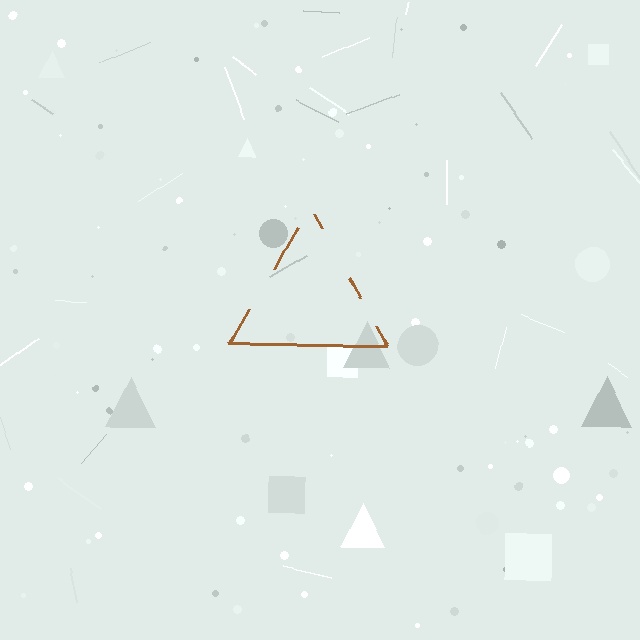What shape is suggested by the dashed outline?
The dashed outline suggests a triangle.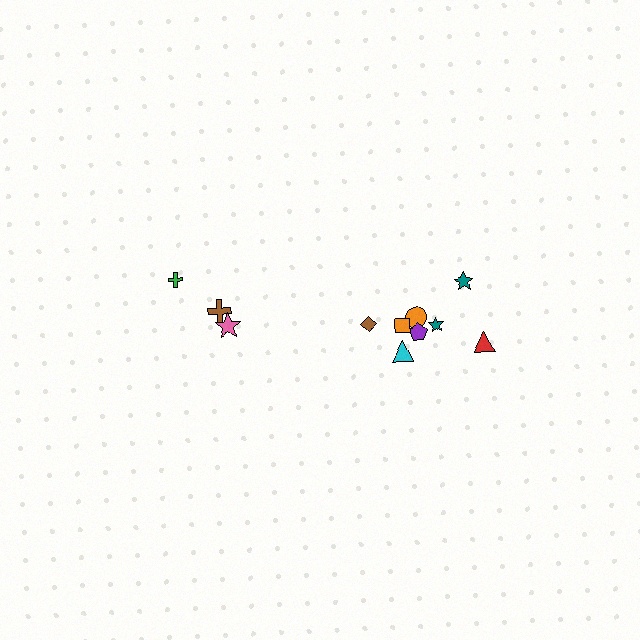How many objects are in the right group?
There are 8 objects.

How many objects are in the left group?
There are 3 objects.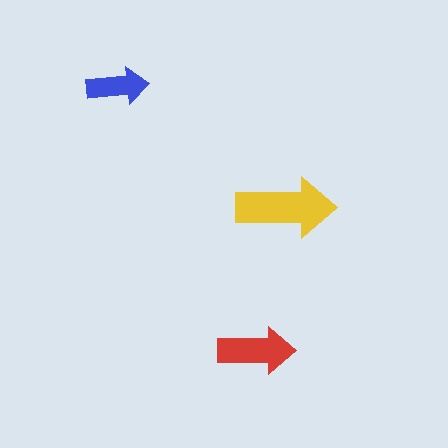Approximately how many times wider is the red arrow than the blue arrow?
About 1.5 times wider.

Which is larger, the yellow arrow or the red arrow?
The yellow one.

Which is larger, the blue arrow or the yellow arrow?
The yellow one.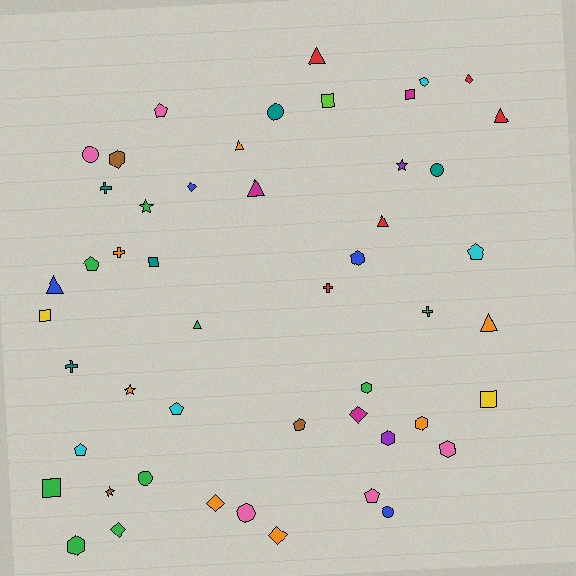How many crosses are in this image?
There are 5 crosses.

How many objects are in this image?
There are 50 objects.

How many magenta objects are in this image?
There are 3 magenta objects.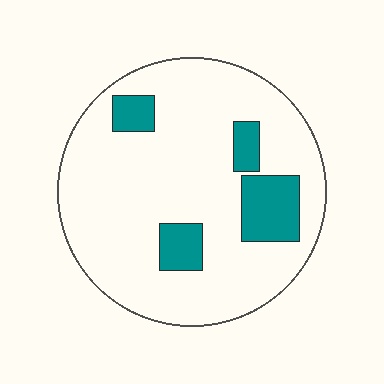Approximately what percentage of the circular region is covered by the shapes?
Approximately 15%.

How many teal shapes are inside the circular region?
4.